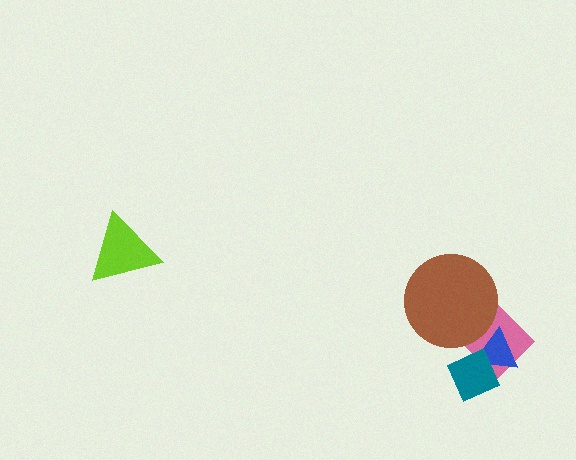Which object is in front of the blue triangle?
The teal diamond is in front of the blue triangle.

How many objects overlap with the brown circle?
1 object overlaps with the brown circle.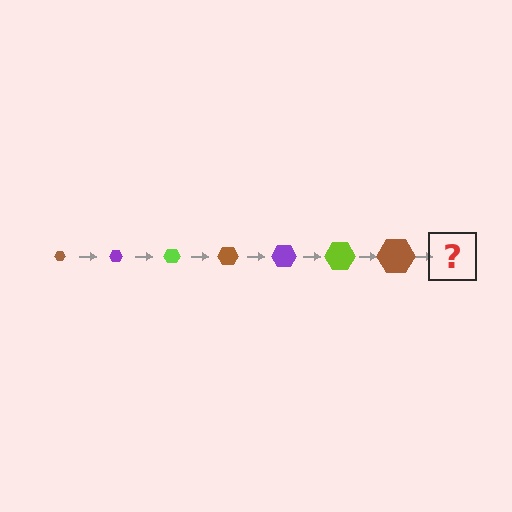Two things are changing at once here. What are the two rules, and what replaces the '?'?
The two rules are that the hexagon grows larger each step and the color cycles through brown, purple, and lime. The '?' should be a purple hexagon, larger than the previous one.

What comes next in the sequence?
The next element should be a purple hexagon, larger than the previous one.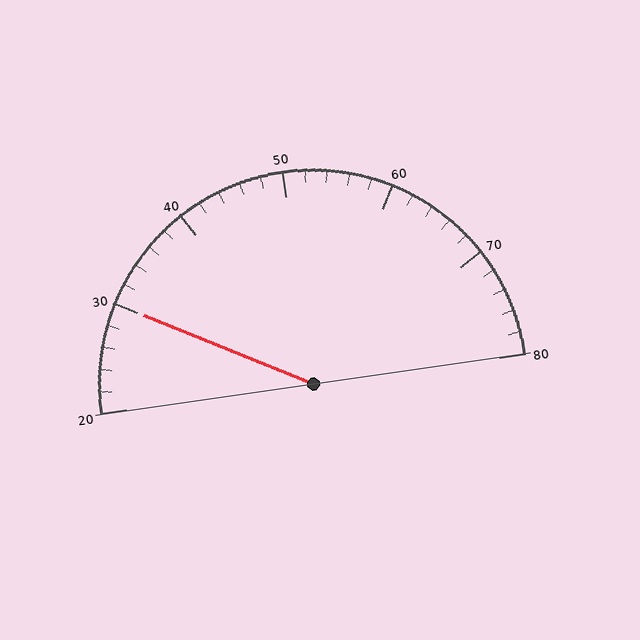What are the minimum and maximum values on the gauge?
The gauge ranges from 20 to 80.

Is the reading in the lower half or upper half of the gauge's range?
The reading is in the lower half of the range (20 to 80).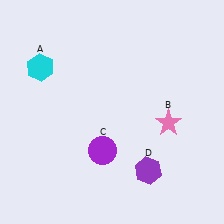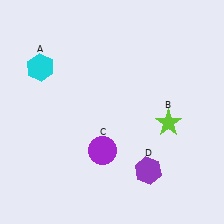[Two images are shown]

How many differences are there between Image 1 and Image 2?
There is 1 difference between the two images.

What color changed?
The star (B) changed from pink in Image 1 to lime in Image 2.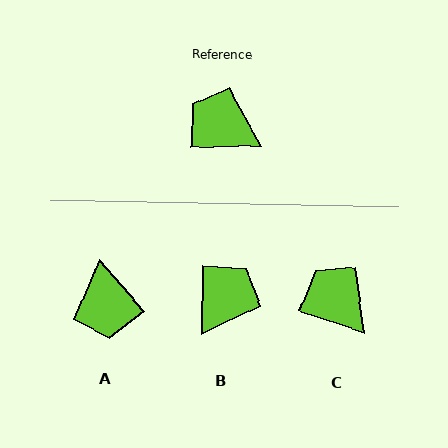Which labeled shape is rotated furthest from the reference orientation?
A, about 128 degrees away.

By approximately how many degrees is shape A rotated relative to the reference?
Approximately 128 degrees counter-clockwise.